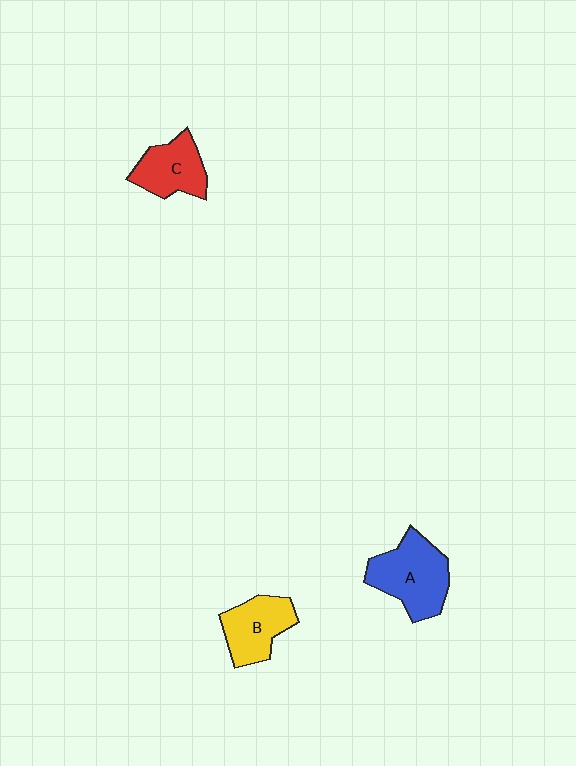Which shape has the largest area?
Shape A (blue).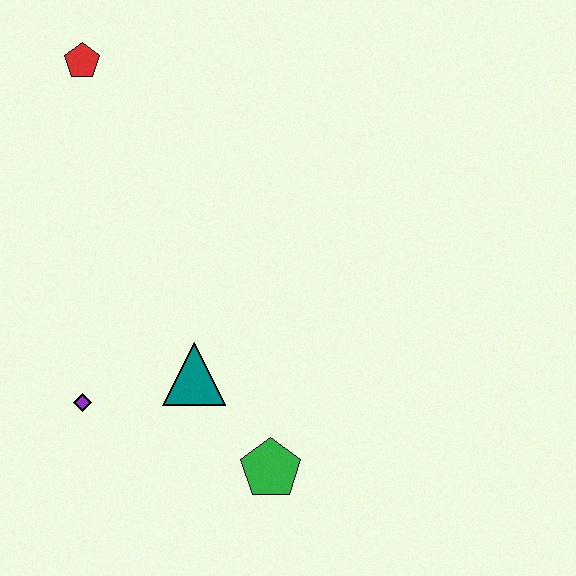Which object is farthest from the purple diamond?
The red pentagon is farthest from the purple diamond.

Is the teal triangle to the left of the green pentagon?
Yes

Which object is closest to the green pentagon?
The teal triangle is closest to the green pentagon.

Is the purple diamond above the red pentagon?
No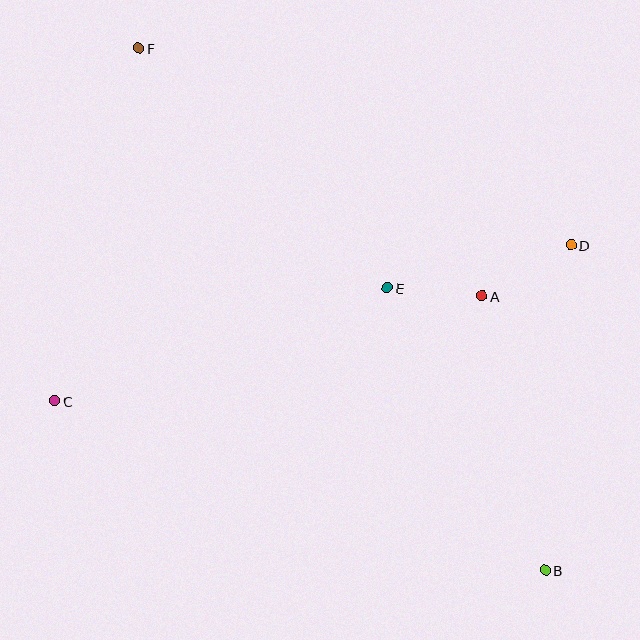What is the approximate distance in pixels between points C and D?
The distance between C and D is approximately 539 pixels.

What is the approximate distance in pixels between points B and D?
The distance between B and D is approximately 326 pixels.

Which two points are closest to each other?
Points A and E are closest to each other.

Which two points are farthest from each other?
Points B and F are farthest from each other.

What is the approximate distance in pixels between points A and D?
The distance between A and D is approximately 102 pixels.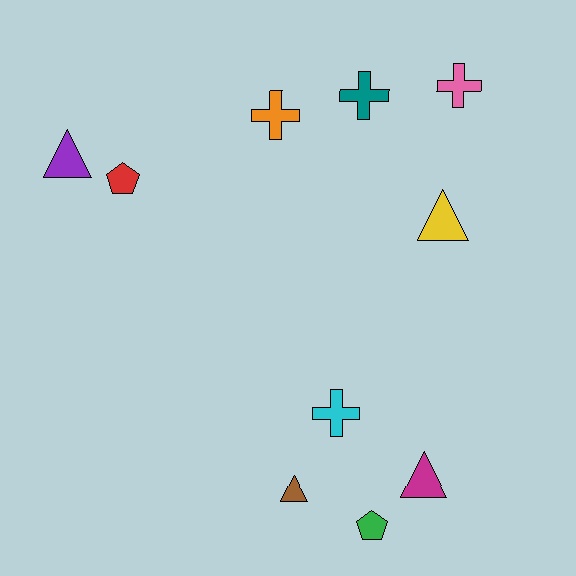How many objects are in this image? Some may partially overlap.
There are 10 objects.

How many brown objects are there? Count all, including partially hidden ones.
There is 1 brown object.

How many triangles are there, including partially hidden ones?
There are 4 triangles.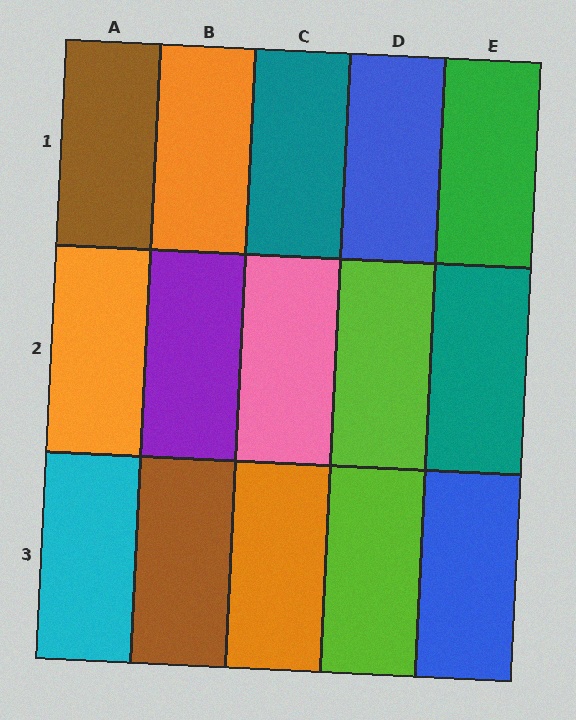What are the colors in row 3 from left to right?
Cyan, brown, orange, lime, blue.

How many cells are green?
1 cell is green.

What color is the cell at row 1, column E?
Green.